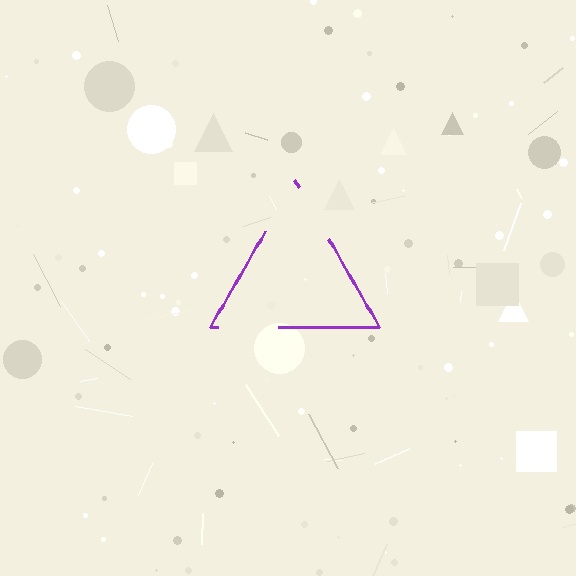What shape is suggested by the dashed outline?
The dashed outline suggests a triangle.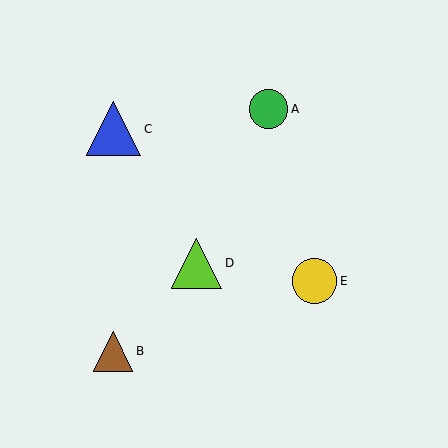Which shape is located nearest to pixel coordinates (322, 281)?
The yellow circle (labeled E) at (314, 281) is nearest to that location.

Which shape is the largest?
The blue triangle (labeled C) is the largest.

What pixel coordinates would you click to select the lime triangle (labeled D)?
Click at (197, 263) to select the lime triangle D.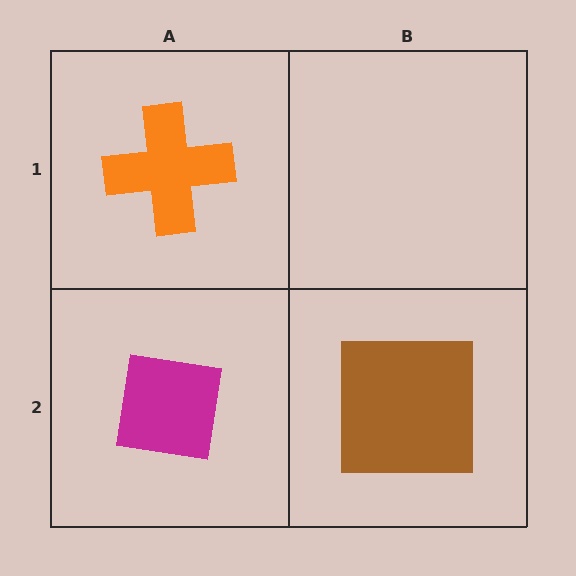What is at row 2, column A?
A magenta square.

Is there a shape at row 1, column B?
No, that cell is empty.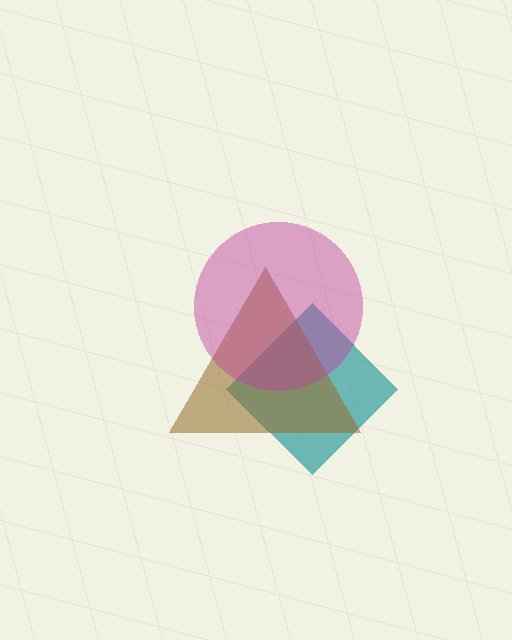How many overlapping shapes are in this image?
There are 3 overlapping shapes in the image.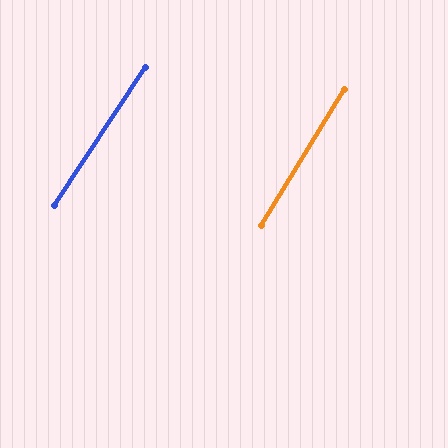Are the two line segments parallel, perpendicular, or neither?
Parallel — their directions differ by only 2.0°.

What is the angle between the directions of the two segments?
Approximately 2 degrees.